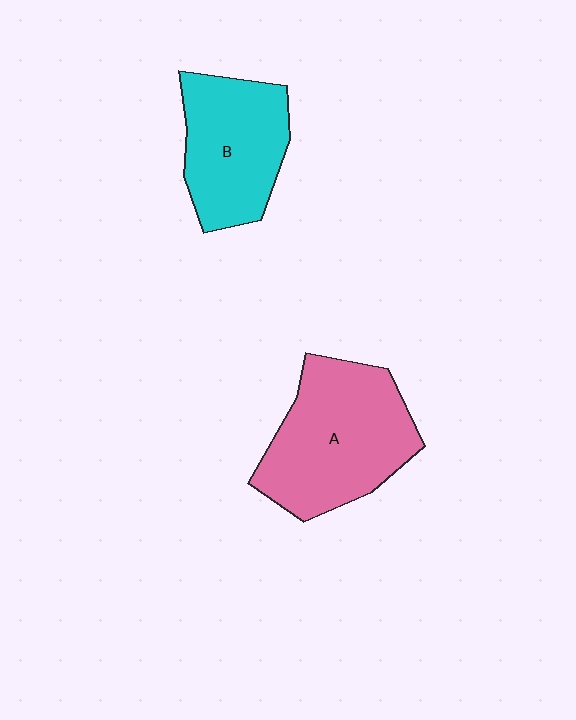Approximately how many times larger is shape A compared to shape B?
Approximately 1.3 times.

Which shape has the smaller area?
Shape B (cyan).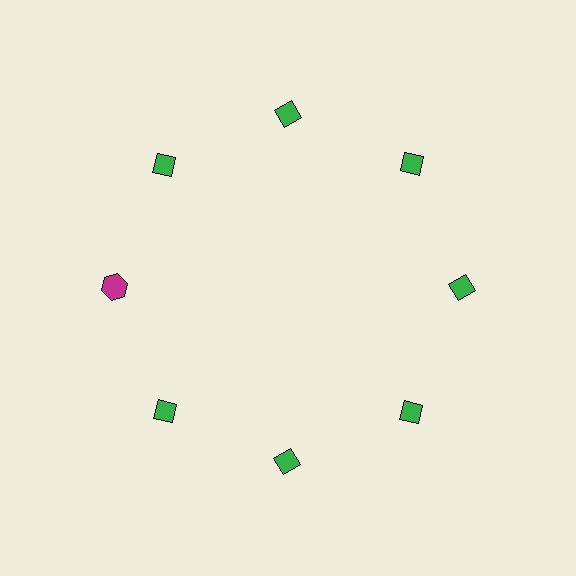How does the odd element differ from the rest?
It differs in both color (magenta instead of green) and shape (hexagon instead of diamond).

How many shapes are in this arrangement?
There are 8 shapes arranged in a ring pattern.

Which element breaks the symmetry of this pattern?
The magenta hexagon at roughly the 9 o'clock position breaks the symmetry. All other shapes are green diamonds.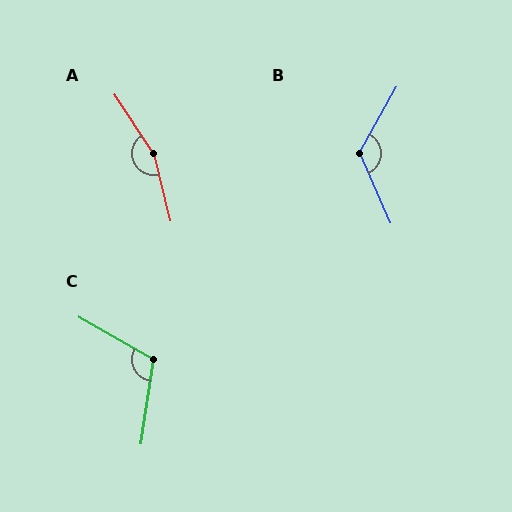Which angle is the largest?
A, at approximately 160 degrees.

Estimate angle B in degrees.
Approximately 127 degrees.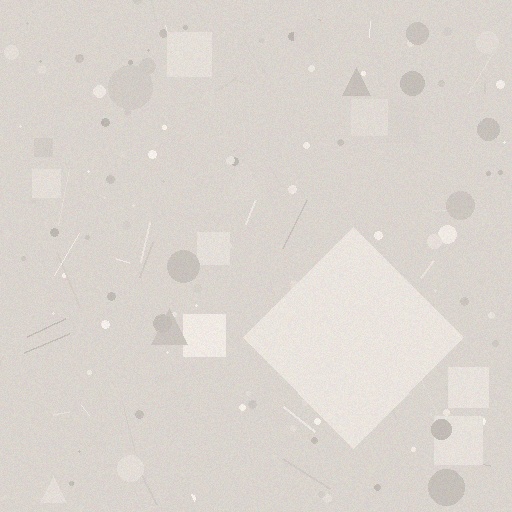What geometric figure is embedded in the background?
A diamond is embedded in the background.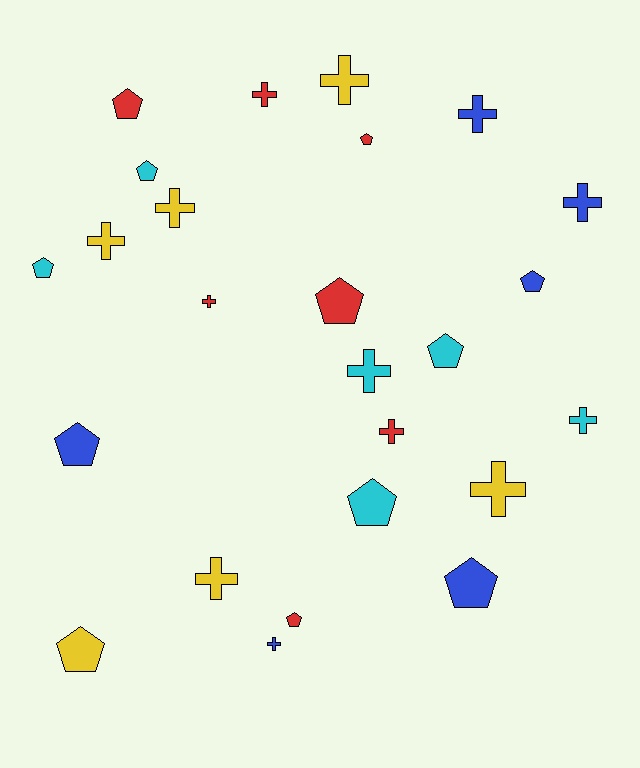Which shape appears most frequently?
Cross, with 13 objects.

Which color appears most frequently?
Red, with 7 objects.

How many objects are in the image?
There are 25 objects.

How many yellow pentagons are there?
There is 1 yellow pentagon.